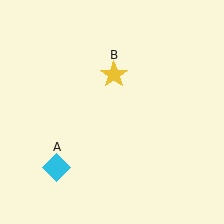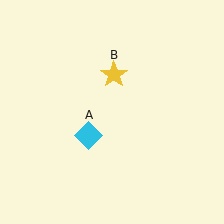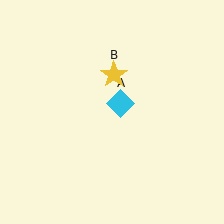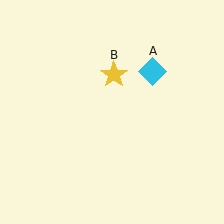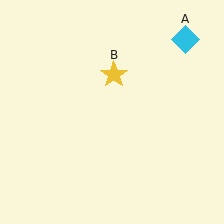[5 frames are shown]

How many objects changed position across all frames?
1 object changed position: cyan diamond (object A).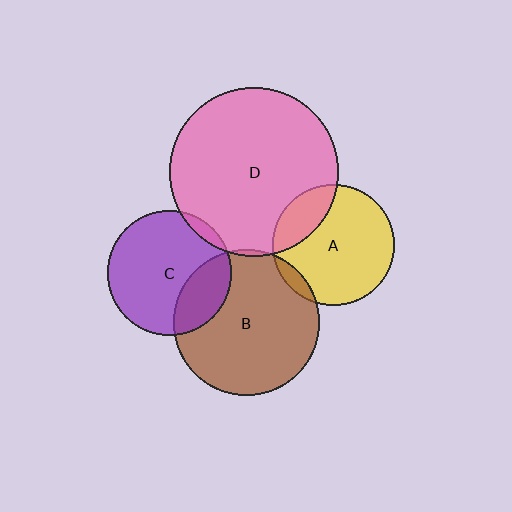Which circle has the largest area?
Circle D (pink).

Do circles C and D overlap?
Yes.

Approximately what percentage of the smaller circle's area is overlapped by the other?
Approximately 5%.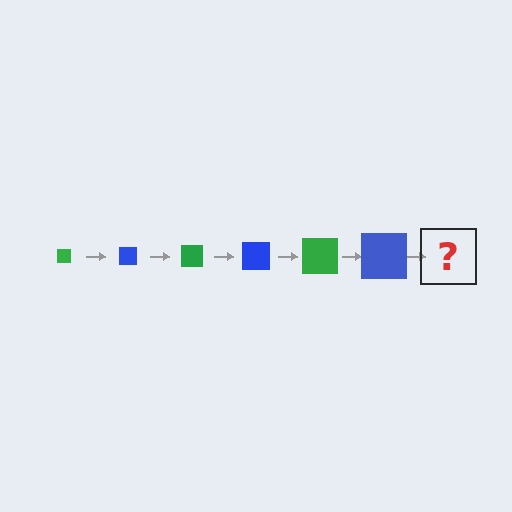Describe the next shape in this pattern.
It should be a green square, larger than the previous one.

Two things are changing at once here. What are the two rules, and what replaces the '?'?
The two rules are that the square grows larger each step and the color cycles through green and blue. The '?' should be a green square, larger than the previous one.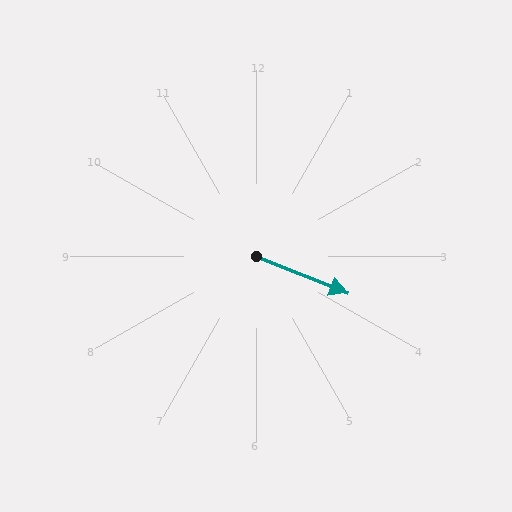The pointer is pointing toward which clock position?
Roughly 4 o'clock.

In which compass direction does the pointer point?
East.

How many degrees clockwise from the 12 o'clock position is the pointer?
Approximately 112 degrees.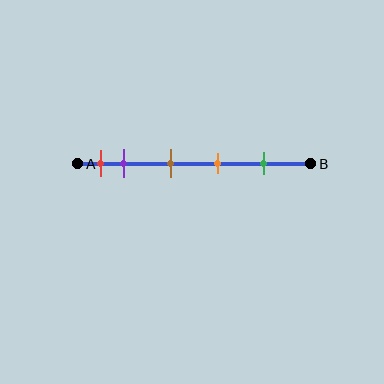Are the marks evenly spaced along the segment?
No, the marks are not evenly spaced.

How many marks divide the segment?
There are 5 marks dividing the segment.